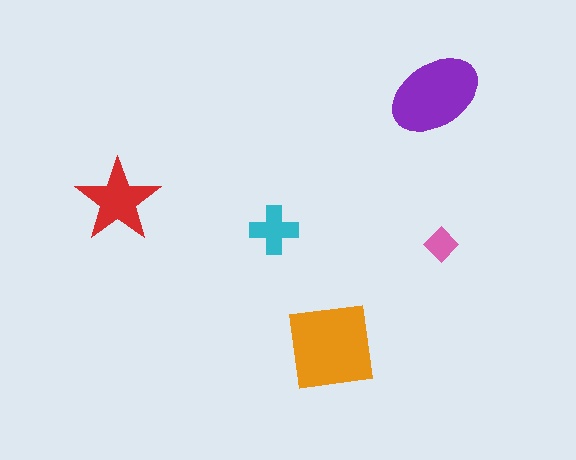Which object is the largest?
The orange square.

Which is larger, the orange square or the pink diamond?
The orange square.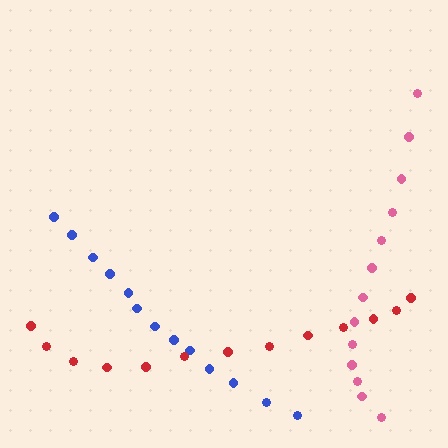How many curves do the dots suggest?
There are 3 distinct paths.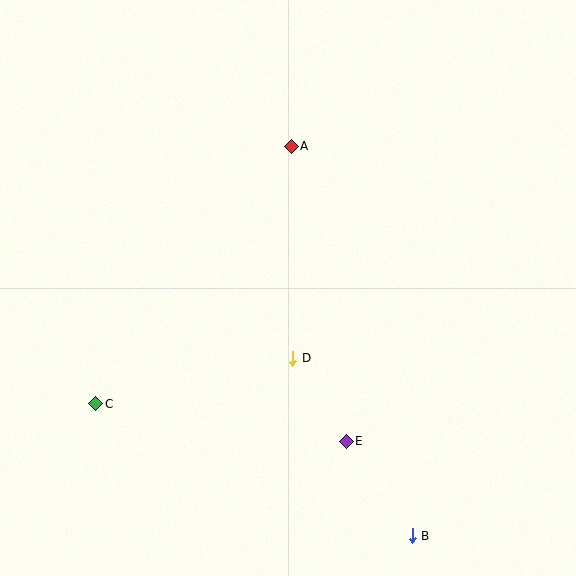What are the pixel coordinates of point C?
Point C is at (96, 404).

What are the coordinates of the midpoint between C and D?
The midpoint between C and D is at (194, 381).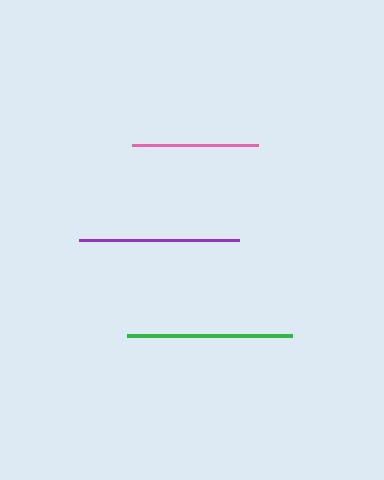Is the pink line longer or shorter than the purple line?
The purple line is longer than the pink line.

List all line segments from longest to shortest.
From longest to shortest: green, purple, pink.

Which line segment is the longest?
The green line is the longest at approximately 165 pixels.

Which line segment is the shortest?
The pink line is the shortest at approximately 126 pixels.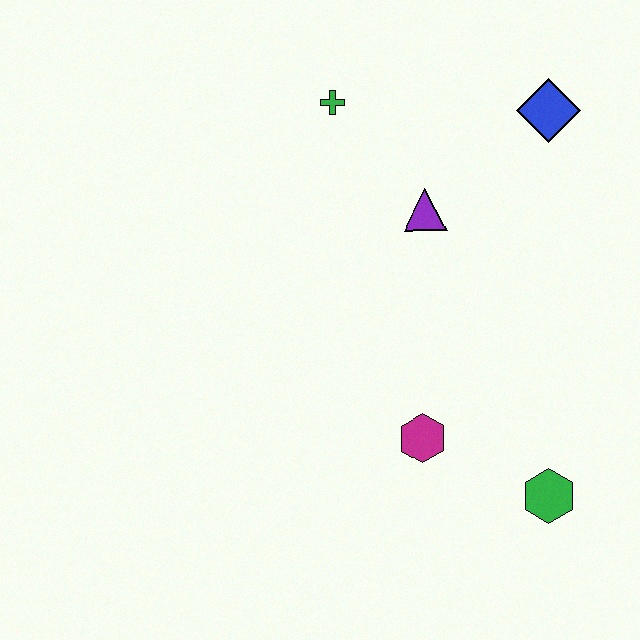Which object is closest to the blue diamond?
The purple triangle is closest to the blue diamond.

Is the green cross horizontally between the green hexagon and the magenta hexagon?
No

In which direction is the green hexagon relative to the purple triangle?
The green hexagon is below the purple triangle.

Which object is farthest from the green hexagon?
The green cross is farthest from the green hexagon.